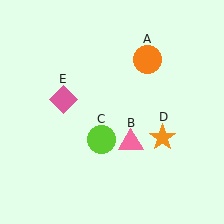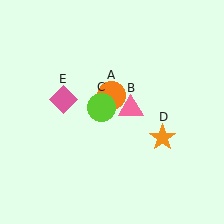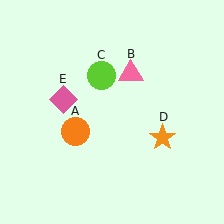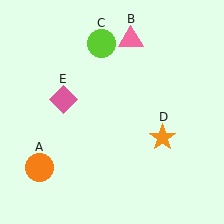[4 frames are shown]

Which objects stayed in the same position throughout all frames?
Orange star (object D) and pink diamond (object E) remained stationary.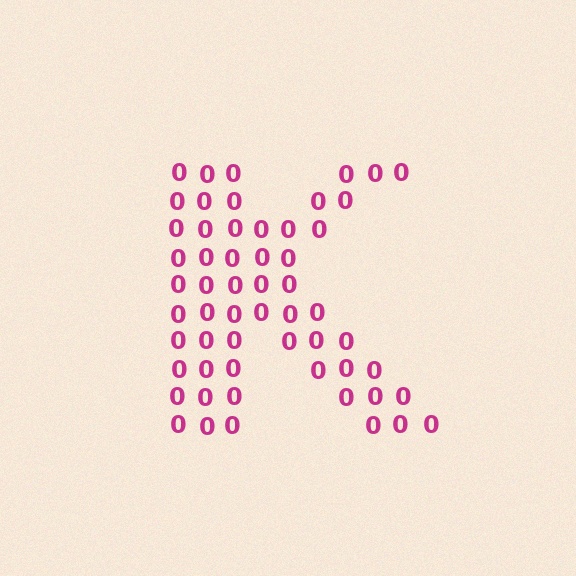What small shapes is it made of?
It is made of small digit 0's.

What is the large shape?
The large shape is the letter K.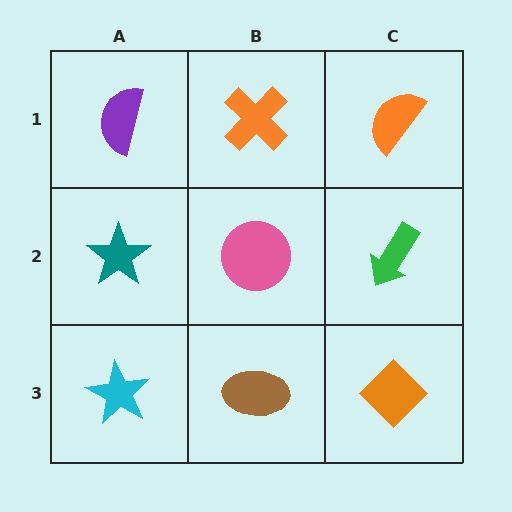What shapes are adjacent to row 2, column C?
An orange semicircle (row 1, column C), an orange diamond (row 3, column C), a pink circle (row 2, column B).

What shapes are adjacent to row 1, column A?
A teal star (row 2, column A), an orange cross (row 1, column B).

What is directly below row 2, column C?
An orange diamond.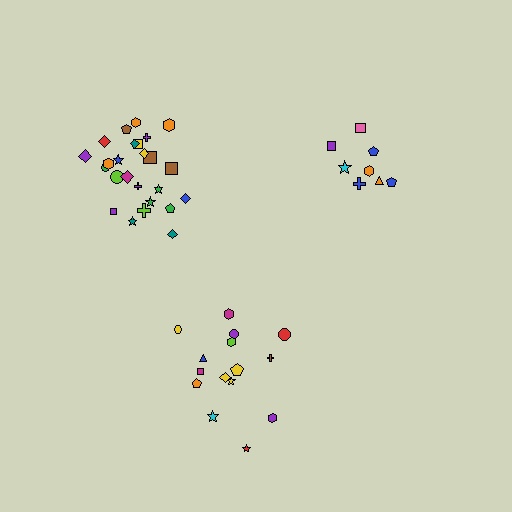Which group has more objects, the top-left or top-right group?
The top-left group.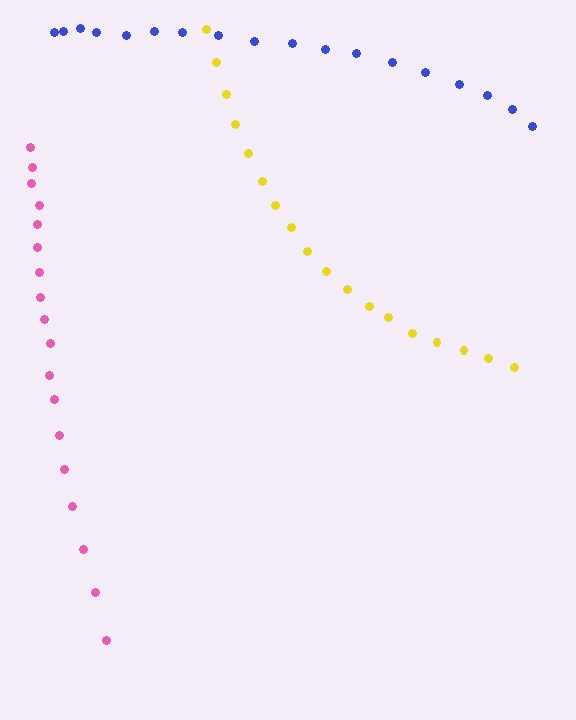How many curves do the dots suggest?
There are 3 distinct paths.